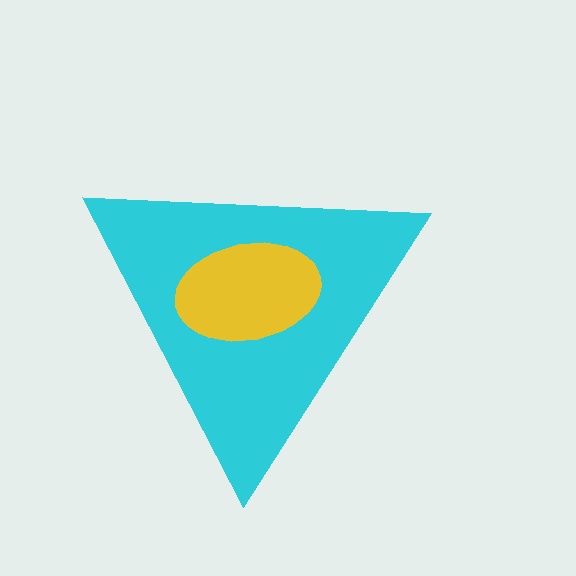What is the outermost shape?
The cyan triangle.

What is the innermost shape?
The yellow ellipse.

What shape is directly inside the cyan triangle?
The yellow ellipse.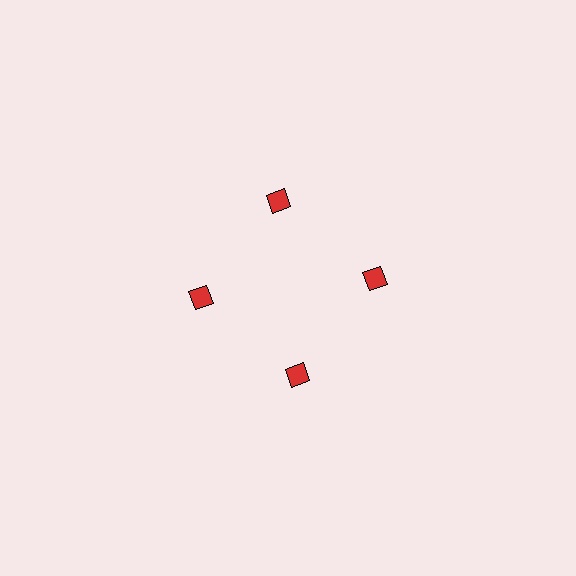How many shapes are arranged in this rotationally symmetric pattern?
There are 4 shapes, arranged in 4 groups of 1.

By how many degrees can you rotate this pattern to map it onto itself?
The pattern maps onto itself every 90 degrees of rotation.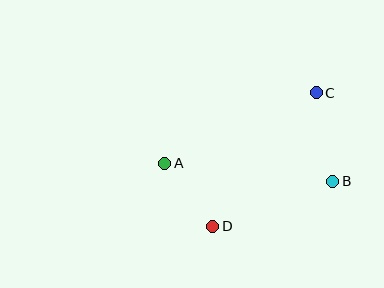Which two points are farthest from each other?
Points A and B are farthest from each other.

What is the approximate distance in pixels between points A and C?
The distance between A and C is approximately 167 pixels.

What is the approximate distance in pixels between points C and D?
The distance between C and D is approximately 169 pixels.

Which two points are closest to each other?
Points A and D are closest to each other.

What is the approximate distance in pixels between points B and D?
The distance between B and D is approximately 128 pixels.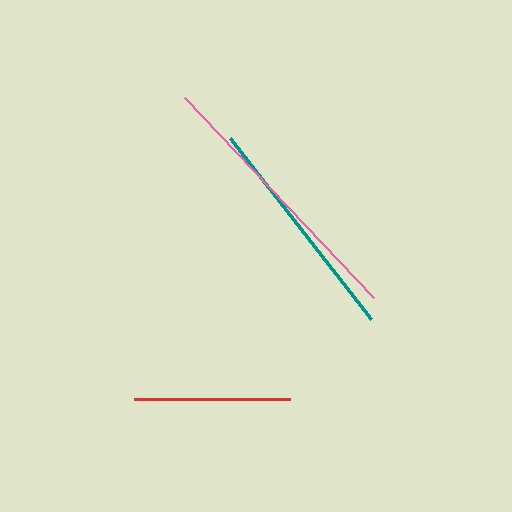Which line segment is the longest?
The pink line is the longest at approximately 276 pixels.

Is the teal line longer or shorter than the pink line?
The pink line is longer than the teal line.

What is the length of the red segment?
The red segment is approximately 157 pixels long.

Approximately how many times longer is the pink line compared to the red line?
The pink line is approximately 1.8 times the length of the red line.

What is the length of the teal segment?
The teal segment is approximately 230 pixels long.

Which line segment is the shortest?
The red line is the shortest at approximately 157 pixels.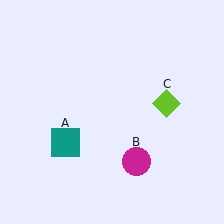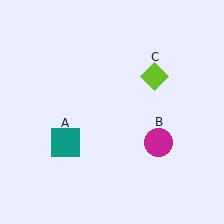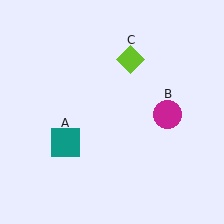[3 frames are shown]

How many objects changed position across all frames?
2 objects changed position: magenta circle (object B), lime diamond (object C).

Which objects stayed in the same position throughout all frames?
Teal square (object A) remained stationary.